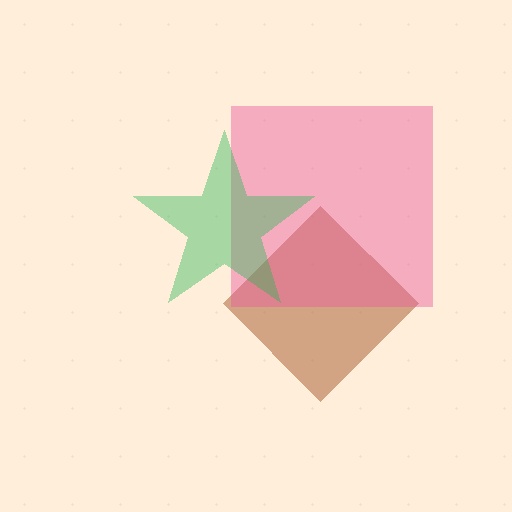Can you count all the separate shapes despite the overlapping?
Yes, there are 3 separate shapes.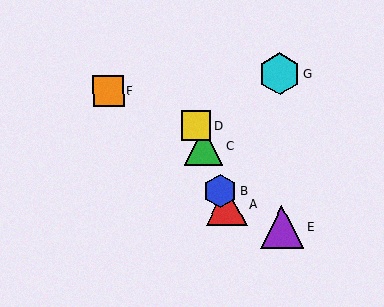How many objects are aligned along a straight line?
4 objects (A, B, C, D) are aligned along a straight line.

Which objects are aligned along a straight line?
Objects A, B, C, D are aligned along a straight line.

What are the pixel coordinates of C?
Object C is at (203, 146).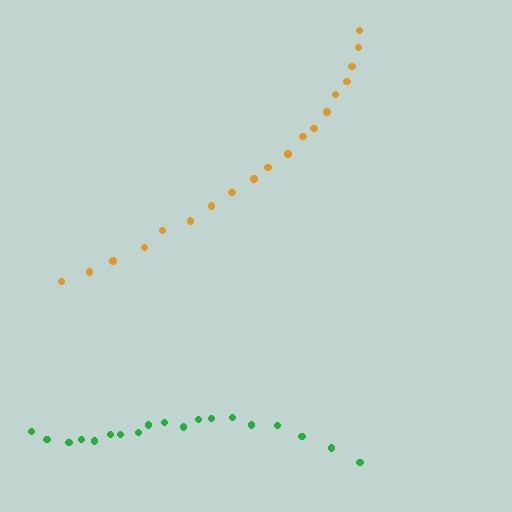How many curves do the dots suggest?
There are 2 distinct paths.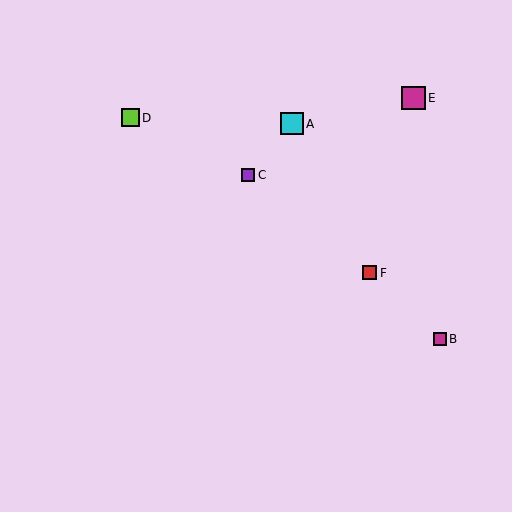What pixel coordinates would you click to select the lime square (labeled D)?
Click at (130, 118) to select the lime square D.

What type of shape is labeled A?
Shape A is a cyan square.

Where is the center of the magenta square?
The center of the magenta square is at (440, 339).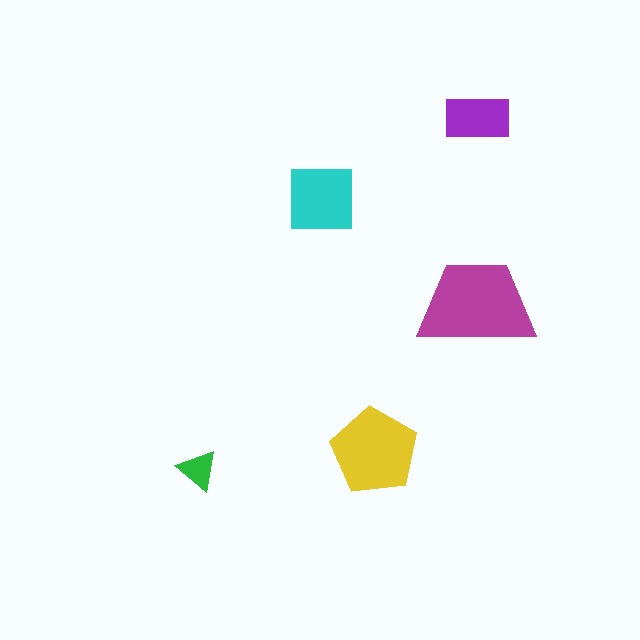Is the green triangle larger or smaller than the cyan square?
Smaller.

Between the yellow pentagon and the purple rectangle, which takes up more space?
The yellow pentagon.